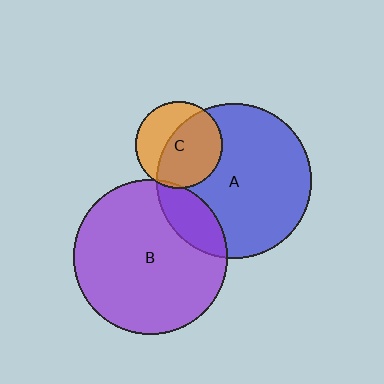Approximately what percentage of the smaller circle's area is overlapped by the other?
Approximately 5%.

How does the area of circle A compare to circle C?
Approximately 3.2 times.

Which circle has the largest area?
Circle A (blue).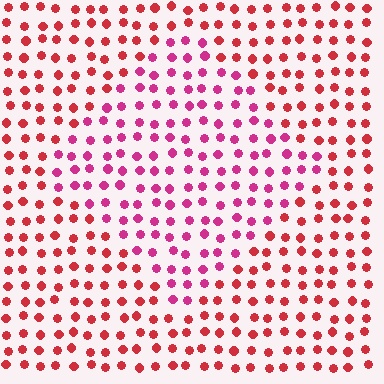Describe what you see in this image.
The image is filled with small red elements in a uniform arrangement. A diamond-shaped region is visible where the elements are tinted to a slightly different hue, forming a subtle color boundary.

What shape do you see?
I see a diamond.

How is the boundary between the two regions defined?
The boundary is defined purely by a slight shift in hue (about 31 degrees). Spacing, size, and orientation are identical on both sides.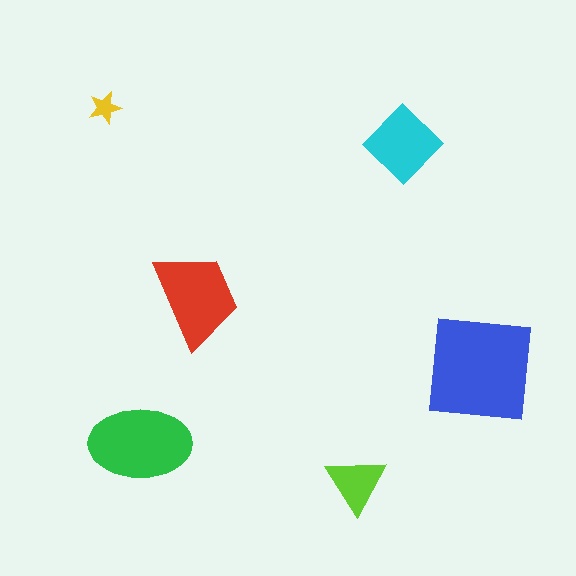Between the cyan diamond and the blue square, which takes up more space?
The blue square.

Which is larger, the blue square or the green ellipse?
The blue square.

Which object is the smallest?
The yellow star.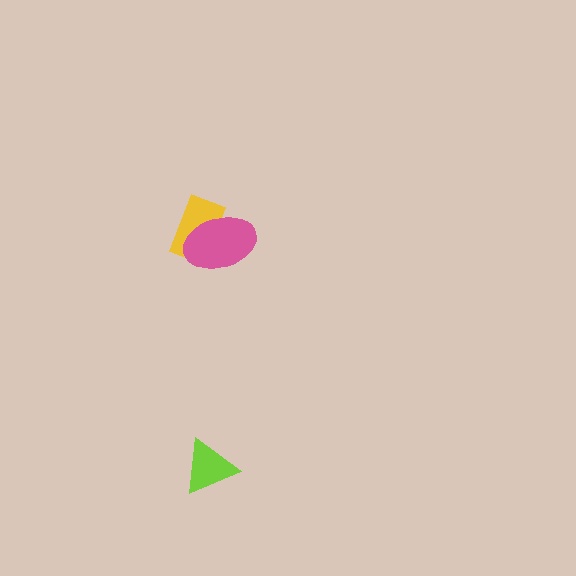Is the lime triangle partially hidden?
No, no other shape covers it.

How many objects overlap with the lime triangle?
0 objects overlap with the lime triangle.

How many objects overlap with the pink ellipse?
1 object overlaps with the pink ellipse.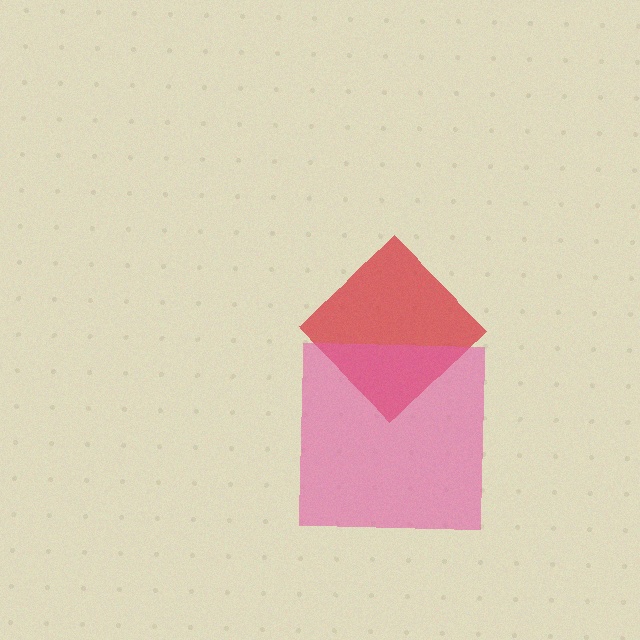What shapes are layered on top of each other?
The layered shapes are: a red diamond, a pink square.